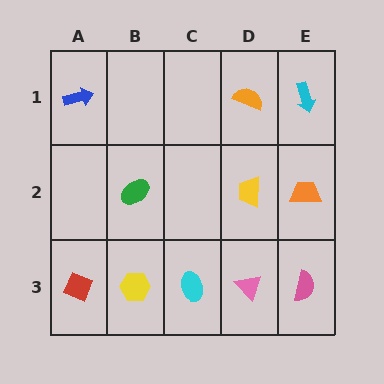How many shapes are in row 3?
5 shapes.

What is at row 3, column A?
A red diamond.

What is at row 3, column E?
A pink semicircle.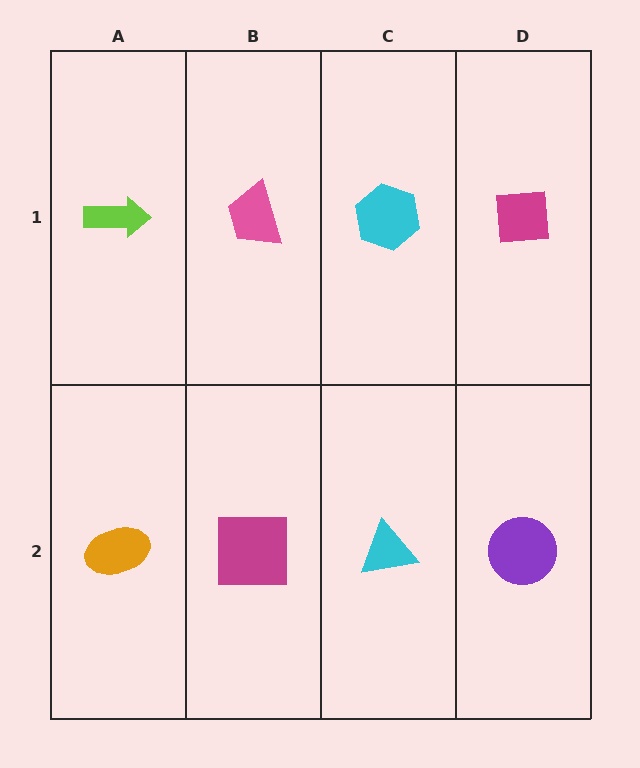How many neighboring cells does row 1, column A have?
2.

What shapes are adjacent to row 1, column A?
An orange ellipse (row 2, column A), a pink trapezoid (row 1, column B).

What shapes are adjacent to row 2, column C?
A cyan hexagon (row 1, column C), a magenta square (row 2, column B), a purple circle (row 2, column D).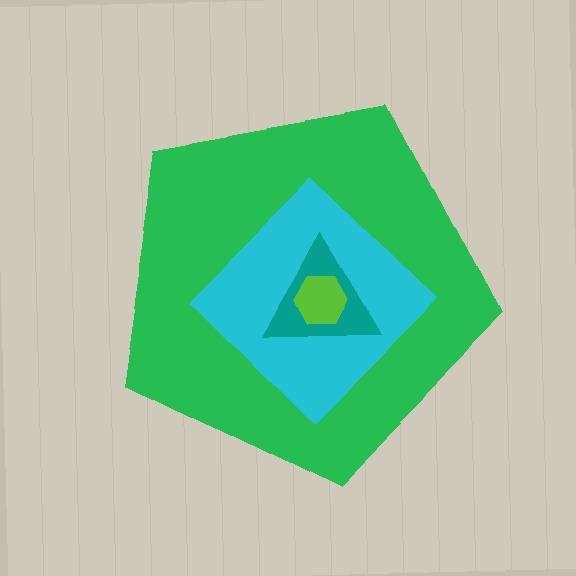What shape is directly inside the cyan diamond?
The teal triangle.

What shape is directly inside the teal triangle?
The lime hexagon.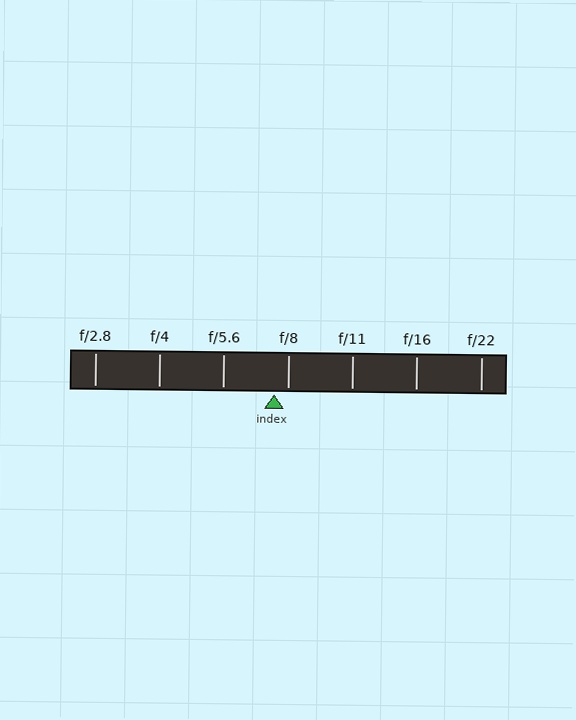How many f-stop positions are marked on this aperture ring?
There are 7 f-stop positions marked.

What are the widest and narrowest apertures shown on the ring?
The widest aperture shown is f/2.8 and the narrowest is f/22.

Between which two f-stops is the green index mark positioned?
The index mark is between f/5.6 and f/8.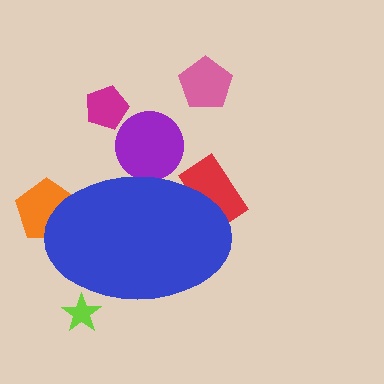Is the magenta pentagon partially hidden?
No, the magenta pentagon is fully visible.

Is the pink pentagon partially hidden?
No, the pink pentagon is fully visible.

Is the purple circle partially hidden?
Yes, the purple circle is partially hidden behind the blue ellipse.